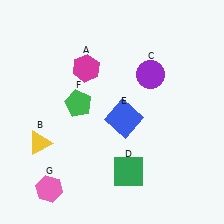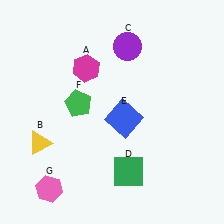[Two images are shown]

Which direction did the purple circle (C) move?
The purple circle (C) moved up.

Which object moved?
The purple circle (C) moved up.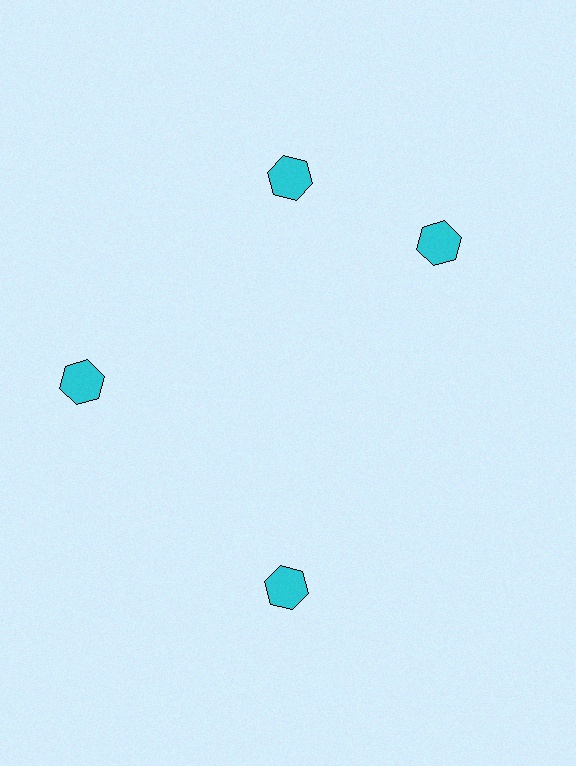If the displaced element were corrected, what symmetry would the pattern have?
It would have 4-fold rotational symmetry — the pattern would map onto itself every 90 degrees.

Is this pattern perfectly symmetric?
No. The 4 cyan hexagons are arranged in a ring, but one element near the 3 o'clock position is rotated out of alignment along the ring, breaking the 4-fold rotational symmetry.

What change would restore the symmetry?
The symmetry would be restored by rotating it back into even spacing with its neighbors so that all 4 hexagons sit at equal angles and equal distance from the center.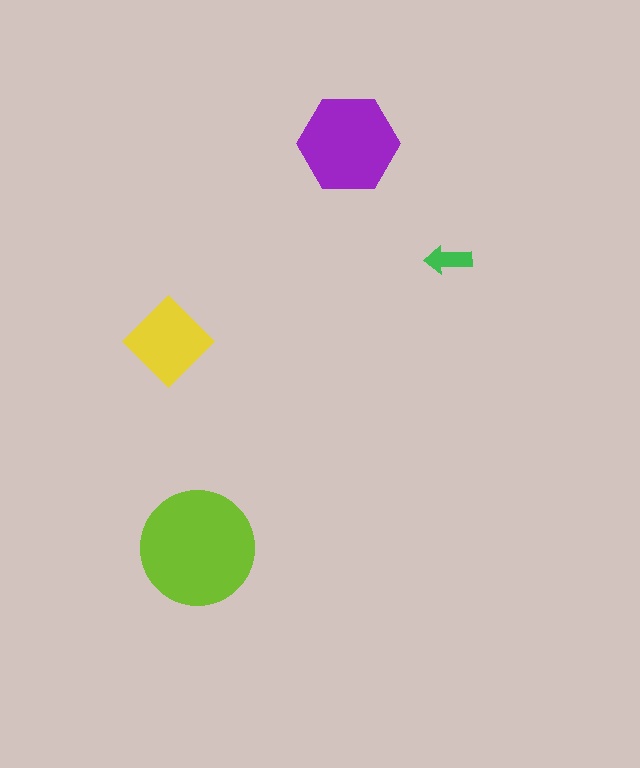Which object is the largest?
The lime circle.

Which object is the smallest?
The green arrow.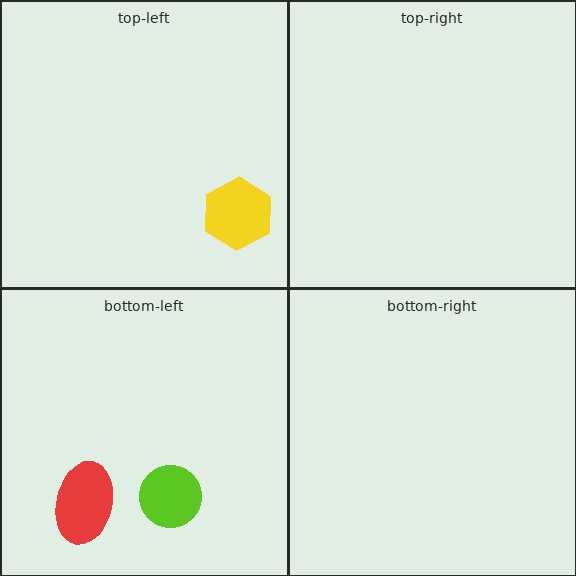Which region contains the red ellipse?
The bottom-left region.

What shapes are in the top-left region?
The yellow hexagon.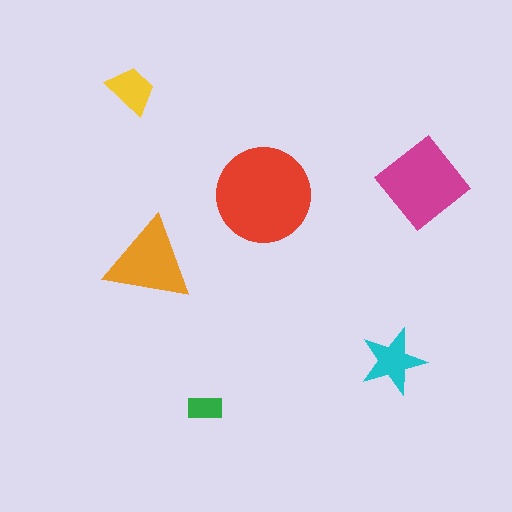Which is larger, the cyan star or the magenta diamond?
The magenta diamond.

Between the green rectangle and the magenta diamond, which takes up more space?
The magenta diamond.